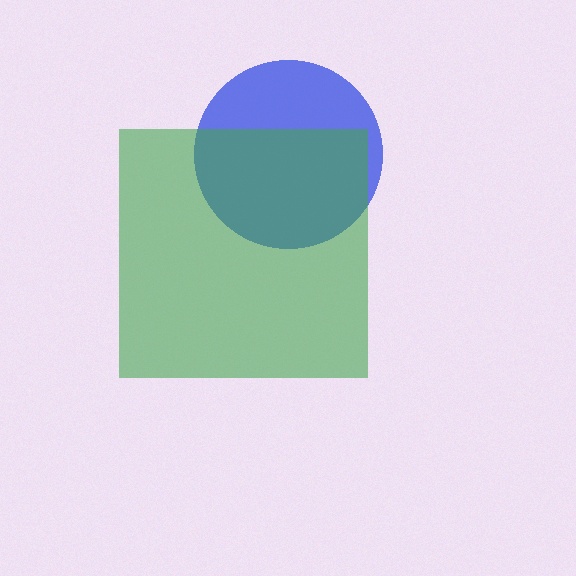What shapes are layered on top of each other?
The layered shapes are: a blue circle, a green square.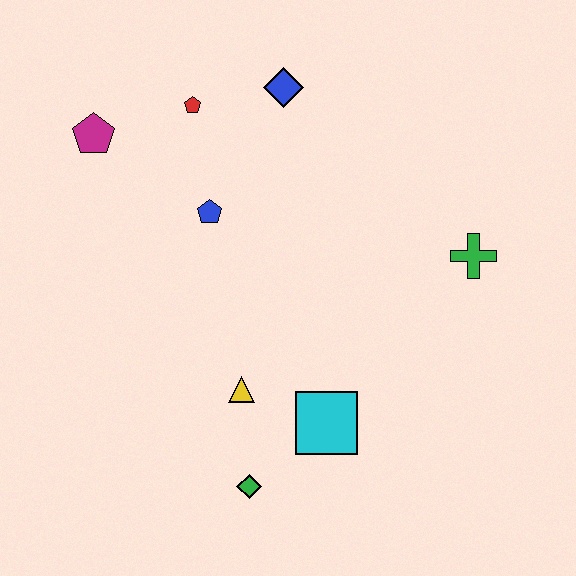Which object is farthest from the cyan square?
The magenta pentagon is farthest from the cyan square.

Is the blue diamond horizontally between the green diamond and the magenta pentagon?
No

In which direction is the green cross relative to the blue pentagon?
The green cross is to the right of the blue pentagon.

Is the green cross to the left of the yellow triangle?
No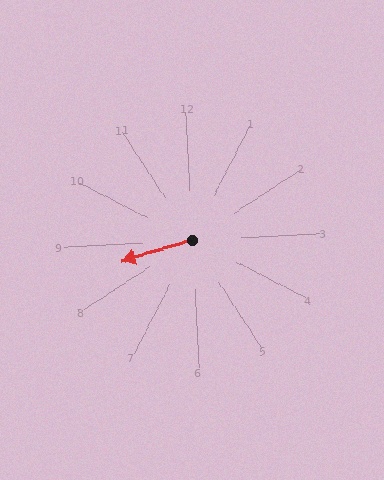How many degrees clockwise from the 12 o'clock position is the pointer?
Approximately 257 degrees.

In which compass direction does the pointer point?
West.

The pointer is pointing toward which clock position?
Roughly 9 o'clock.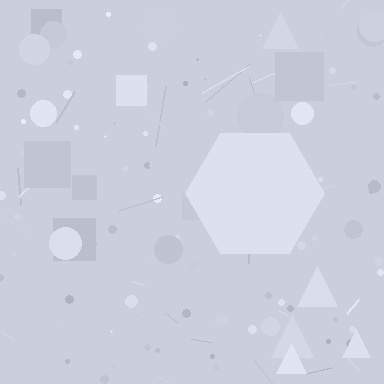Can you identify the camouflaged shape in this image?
The camouflaged shape is a hexagon.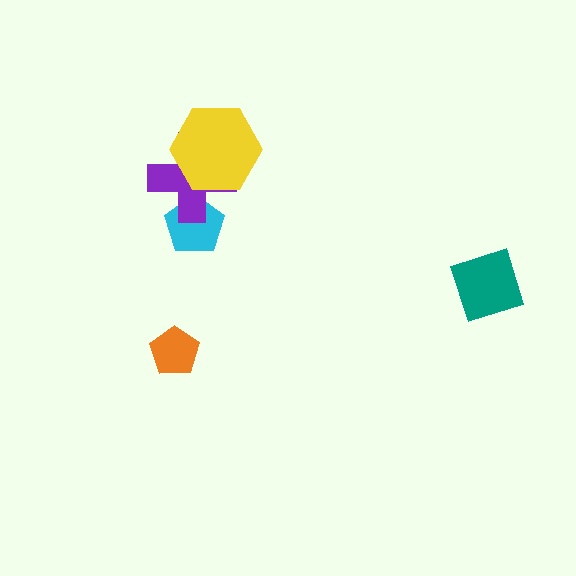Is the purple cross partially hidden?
Yes, it is partially covered by another shape.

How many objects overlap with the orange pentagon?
0 objects overlap with the orange pentagon.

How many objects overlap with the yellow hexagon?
1 object overlaps with the yellow hexagon.